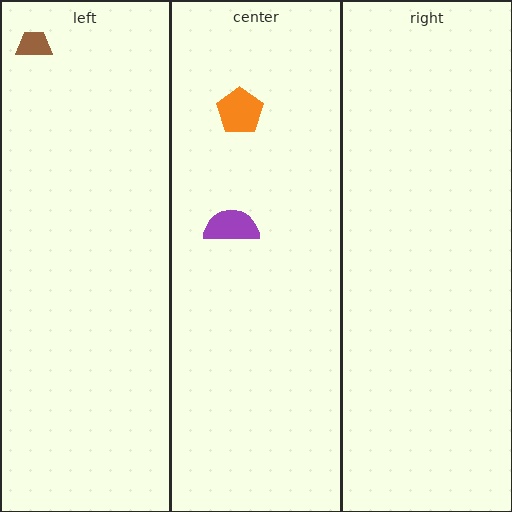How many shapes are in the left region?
1.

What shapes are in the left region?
The brown trapezoid.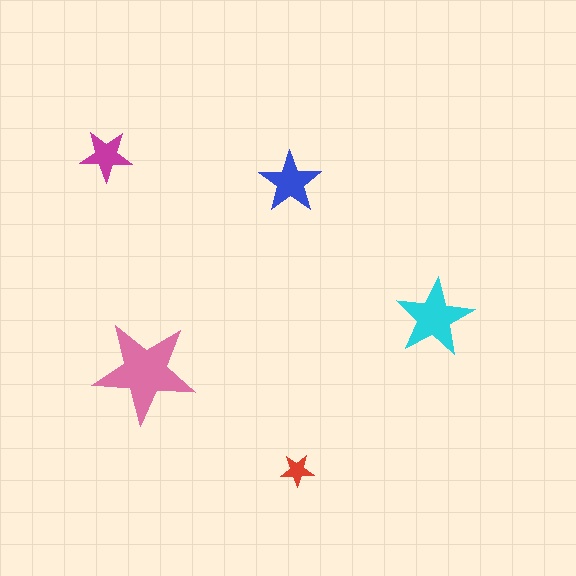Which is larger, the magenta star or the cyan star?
The cyan one.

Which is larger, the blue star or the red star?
The blue one.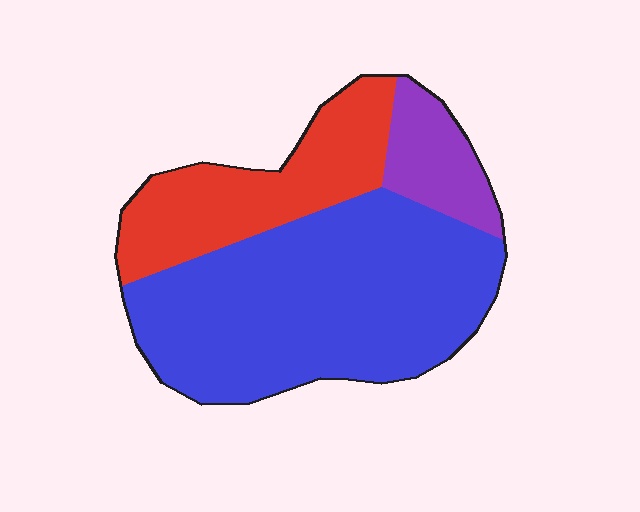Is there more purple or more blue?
Blue.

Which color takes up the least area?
Purple, at roughly 10%.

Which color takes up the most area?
Blue, at roughly 60%.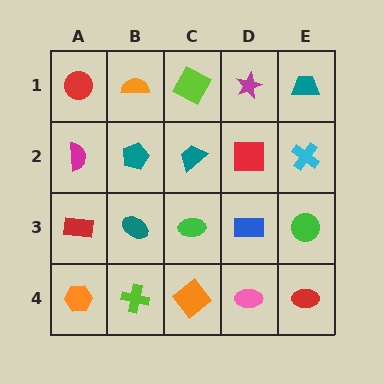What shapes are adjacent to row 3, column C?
A teal trapezoid (row 2, column C), an orange diamond (row 4, column C), a teal ellipse (row 3, column B), a blue rectangle (row 3, column D).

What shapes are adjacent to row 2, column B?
An orange semicircle (row 1, column B), a teal ellipse (row 3, column B), a magenta semicircle (row 2, column A), a teal trapezoid (row 2, column C).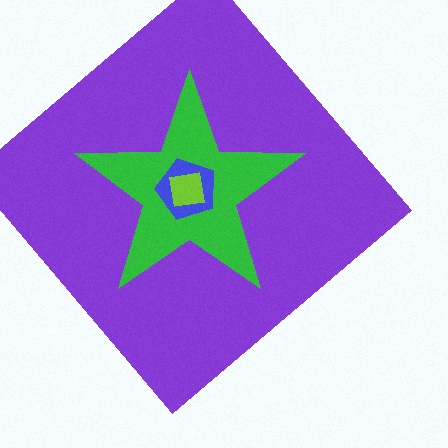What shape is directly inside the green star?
The blue pentagon.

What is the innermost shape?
The lime square.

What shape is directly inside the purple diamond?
The green star.